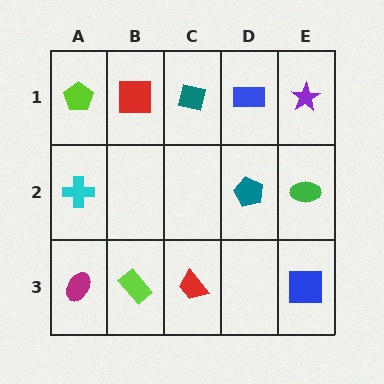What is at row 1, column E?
A purple star.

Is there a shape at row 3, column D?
No, that cell is empty.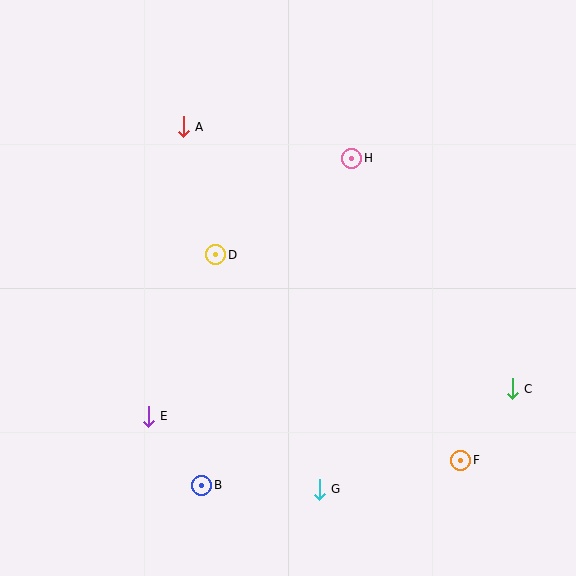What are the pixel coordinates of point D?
Point D is at (216, 255).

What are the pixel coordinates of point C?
Point C is at (512, 389).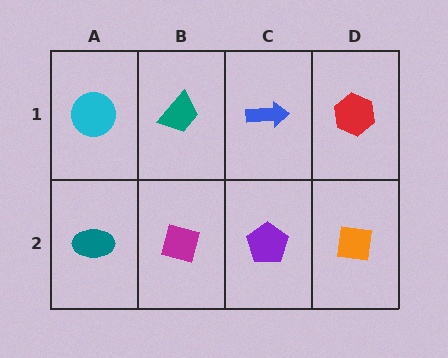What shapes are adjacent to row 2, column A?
A cyan circle (row 1, column A), a magenta diamond (row 2, column B).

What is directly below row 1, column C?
A purple pentagon.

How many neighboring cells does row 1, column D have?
2.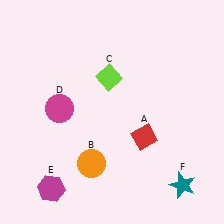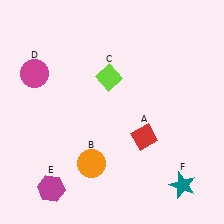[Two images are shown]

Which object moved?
The magenta circle (D) moved up.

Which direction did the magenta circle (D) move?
The magenta circle (D) moved up.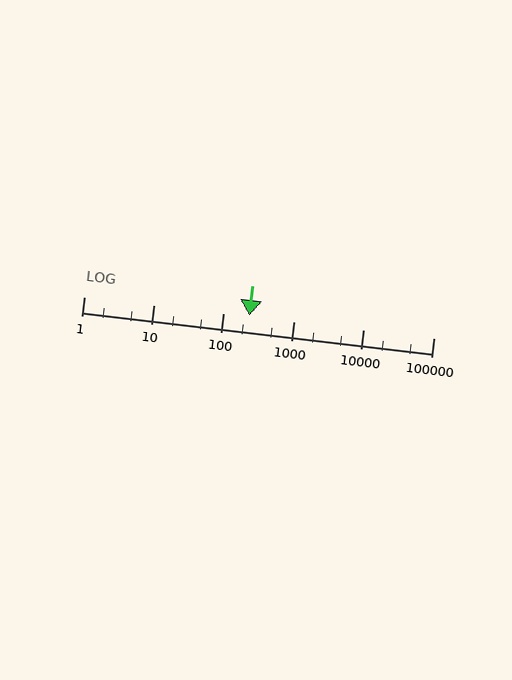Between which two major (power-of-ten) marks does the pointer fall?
The pointer is between 100 and 1000.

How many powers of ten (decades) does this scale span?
The scale spans 5 decades, from 1 to 100000.